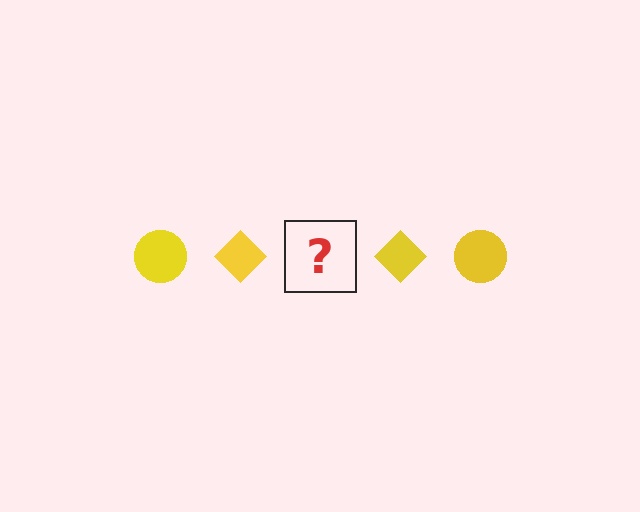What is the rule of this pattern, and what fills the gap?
The rule is that the pattern cycles through circle, diamond shapes in yellow. The gap should be filled with a yellow circle.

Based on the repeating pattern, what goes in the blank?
The blank should be a yellow circle.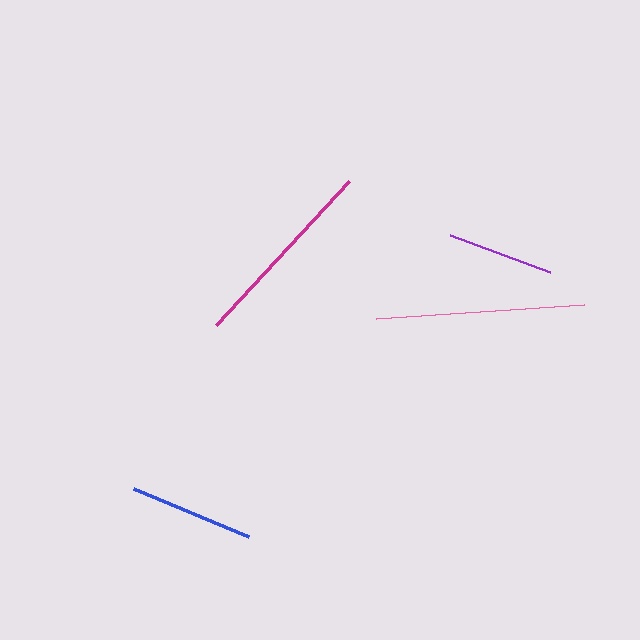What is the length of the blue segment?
The blue segment is approximately 125 pixels long.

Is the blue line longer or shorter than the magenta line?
The magenta line is longer than the blue line.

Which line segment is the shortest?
The purple line is the shortest at approximately 106 pixels.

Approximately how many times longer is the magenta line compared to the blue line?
The magenta line is approximately 1.6 times the length of the blue line.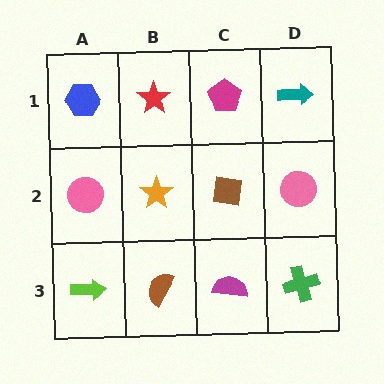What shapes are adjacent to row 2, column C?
A magenta pentagon (row 1, column C), a magenta semicircle (row 3, column C), an orange star (row 2, column B), a pink circle (row 2, column D).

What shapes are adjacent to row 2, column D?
A teal arrow (row 1, column D), a green cross (row 3, column D), a brown square (row 2, column C).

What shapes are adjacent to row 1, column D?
A pink circle (row 2, column D), a magenta pentagon (row 1, column C).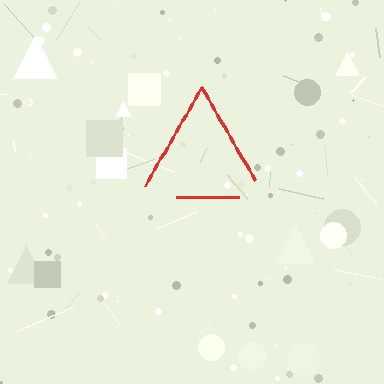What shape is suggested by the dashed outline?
The dashed outline suggests a triangle.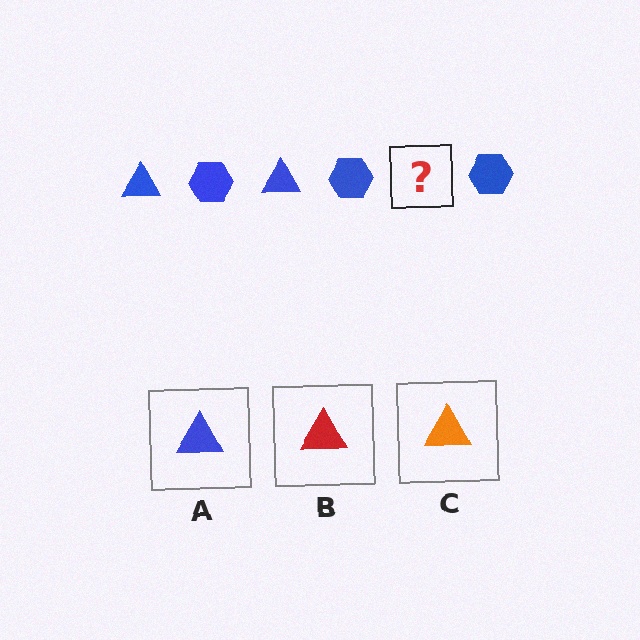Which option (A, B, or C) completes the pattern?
A.